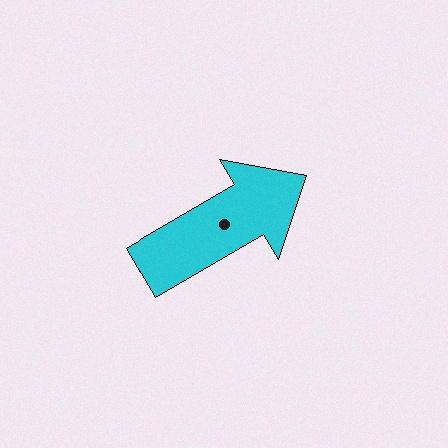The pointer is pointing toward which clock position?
Roughly 2 o'clock.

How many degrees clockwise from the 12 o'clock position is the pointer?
Approximately 60 degrees.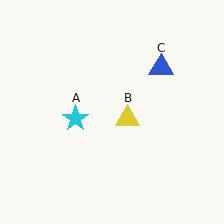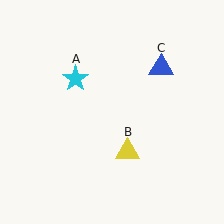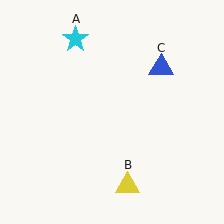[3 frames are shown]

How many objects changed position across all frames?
2 objects changed position: cyan star (object A), yellow triangle (object B).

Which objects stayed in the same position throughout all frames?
Blue triangle (object C) remained stationary.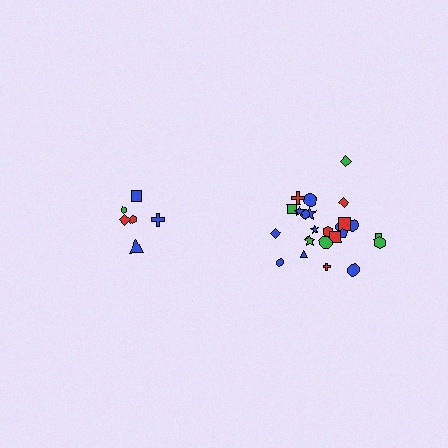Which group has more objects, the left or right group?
The right group.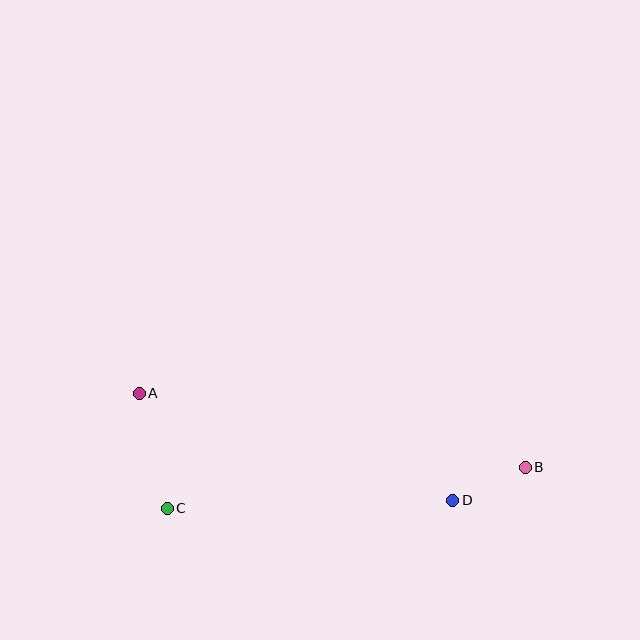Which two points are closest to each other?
Points B and D are closest to each other.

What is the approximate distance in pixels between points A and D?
The distance between A and D is approximately 331 pixels.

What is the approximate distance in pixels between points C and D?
The distance between C and D is approximately 286 pixels.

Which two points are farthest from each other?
Points A and B are farthest from each other.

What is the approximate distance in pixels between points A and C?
The distance between A and C is approximately 118 pixels.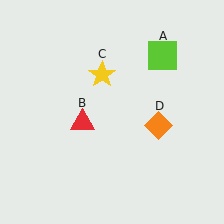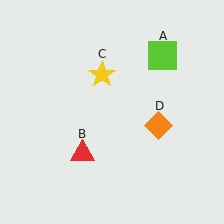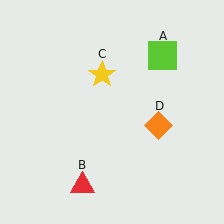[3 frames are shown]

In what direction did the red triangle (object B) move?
The red triangle (object B) moved down.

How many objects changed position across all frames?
1 object changed position: red triangle (object B).